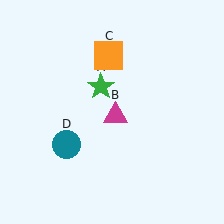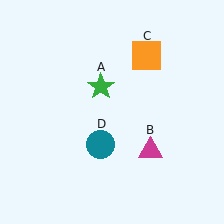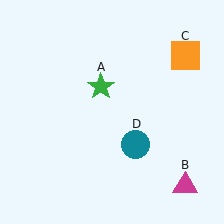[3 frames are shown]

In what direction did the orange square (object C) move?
The orange square (object C) moved right.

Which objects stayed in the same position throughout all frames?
Green star (object A) remained stationary.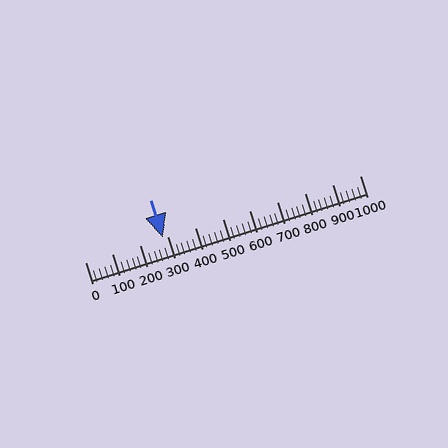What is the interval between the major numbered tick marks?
The major tick marks are spaced 100 units apart.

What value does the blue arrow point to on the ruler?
The blue arrow points to approximately 282.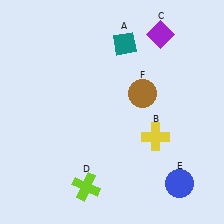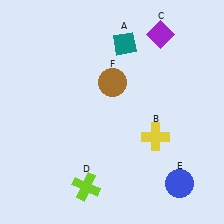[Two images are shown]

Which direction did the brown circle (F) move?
The brown circle (F) moved left.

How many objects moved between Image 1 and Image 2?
1 object moved between the two images.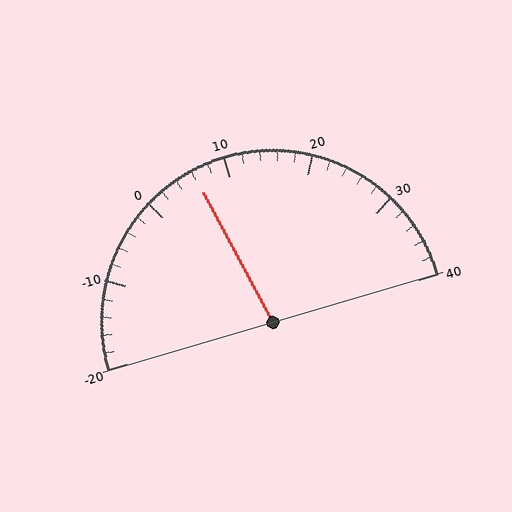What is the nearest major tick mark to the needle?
The nearest major tick mark is 10.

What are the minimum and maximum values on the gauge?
The gauge ranges from -20 to 40.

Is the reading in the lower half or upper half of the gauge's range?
The reading is in the lower half of the range (-20 to 40).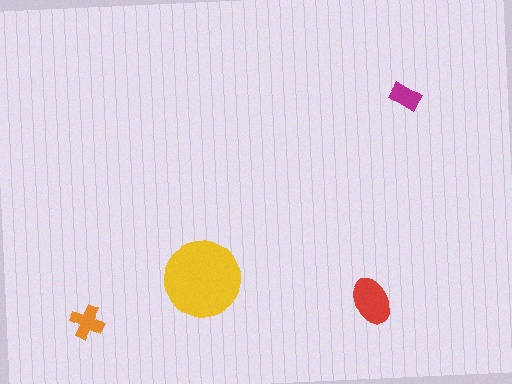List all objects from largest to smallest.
The yellow circle, the red ellipse, the orange cross, the magenta rectangle.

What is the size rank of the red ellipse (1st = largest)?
2nd.